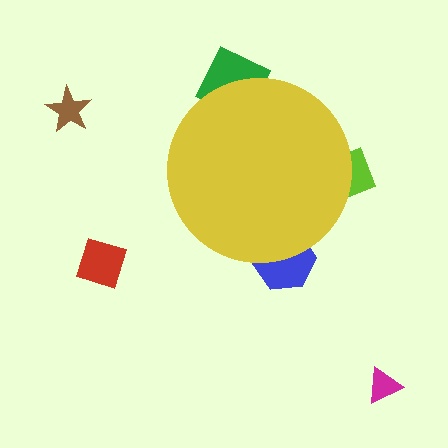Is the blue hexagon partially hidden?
Yes, the blue hexagon is partially hidden behind the yellow circle.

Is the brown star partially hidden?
No, the brown star is fully visible.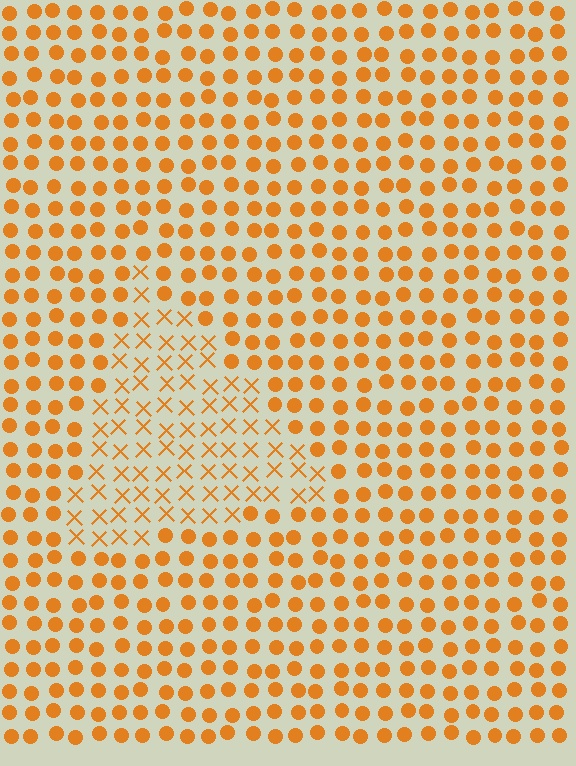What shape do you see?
I see a triangle.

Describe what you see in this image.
The image is filled with small orange elements arranged in a uniform grid. A triangle-shaped region contains X marks, while the surrounding area contains circles. The boundary is defined purely by the change in element shape.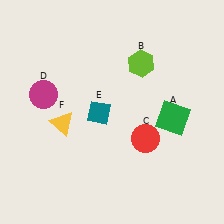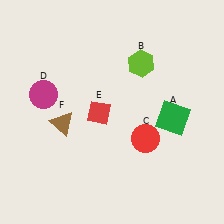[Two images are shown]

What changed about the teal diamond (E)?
In Image 1, E is teal. In Image 2, it changed to red.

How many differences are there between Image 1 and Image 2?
There are 2 differences between the two images.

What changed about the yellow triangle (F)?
In Image 1, F is yellow. In Image 2, it changed to brown.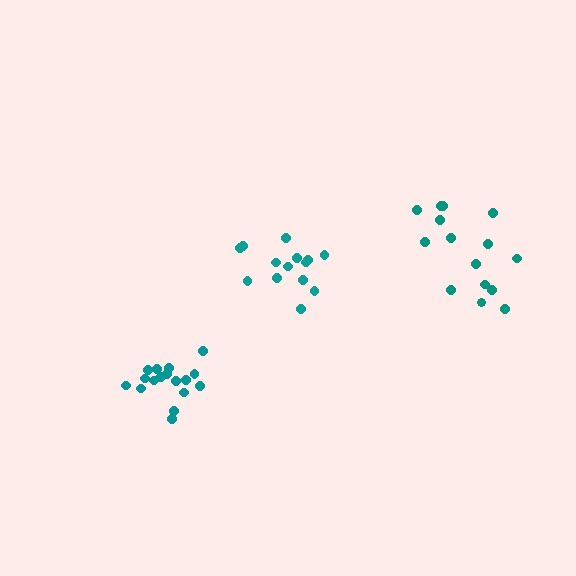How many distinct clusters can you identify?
There are 3 distinct clusters.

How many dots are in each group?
Group 1: 17 dots, Group 2: 14 dots, Group 3: 15 dots (46 total).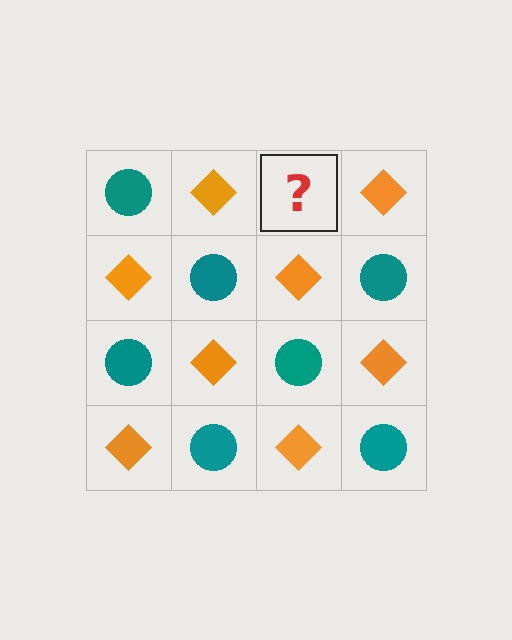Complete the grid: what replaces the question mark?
The question mark should be replaced with a teal circle.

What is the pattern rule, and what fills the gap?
The rule is that it alternates teal circle and orange diamond in a checkerboard pattern. The gap should be filled with a teal circle.